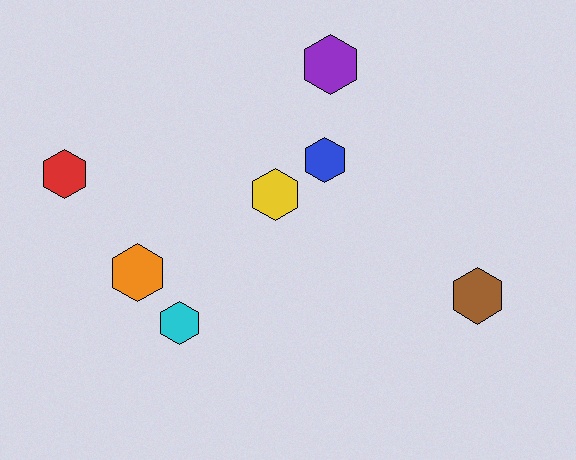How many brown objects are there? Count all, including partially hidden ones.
There is 1 brown object.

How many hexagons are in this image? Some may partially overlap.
There are 7 hexagons.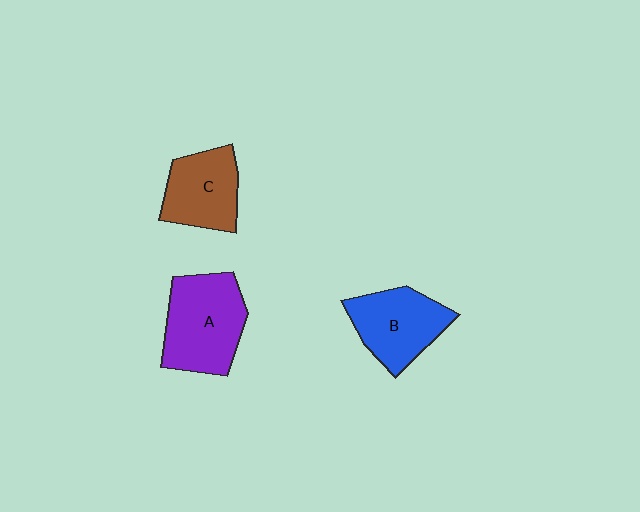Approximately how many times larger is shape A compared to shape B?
Approximately 1.2 times.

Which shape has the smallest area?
Shape C (brown).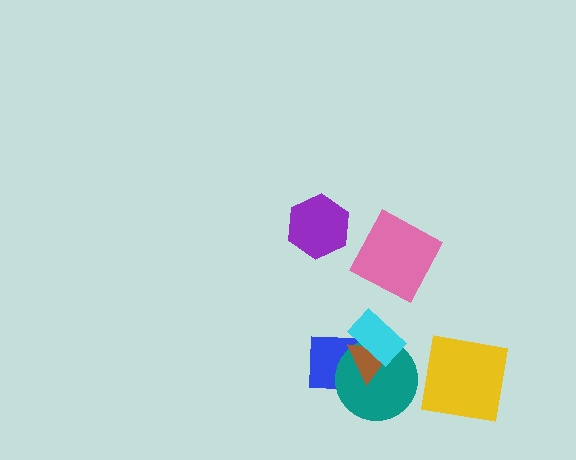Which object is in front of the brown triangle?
The cyan rectangle is in front of the brown triangle.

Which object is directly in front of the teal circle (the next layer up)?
The brown triangle is directly in front of the teal circle.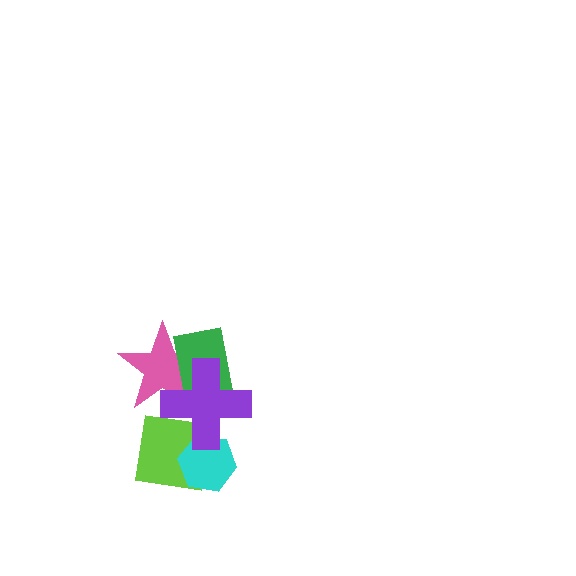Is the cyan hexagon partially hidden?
Yes, it is partially covered by another shape.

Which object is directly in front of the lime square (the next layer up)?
The cyan hexagon is directly in front of the lime square.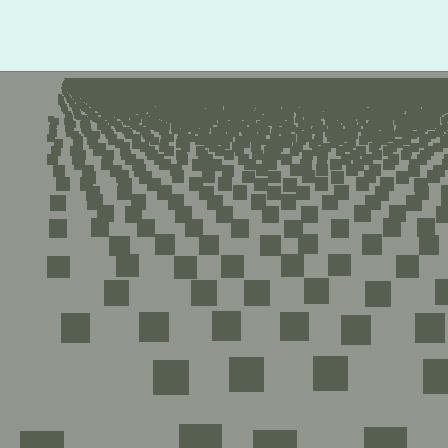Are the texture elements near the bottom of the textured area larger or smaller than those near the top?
Larger. Near the bottom, elements are closer to the viewer and appear at a bigger on-screen size.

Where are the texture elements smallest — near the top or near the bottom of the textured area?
Near the top.